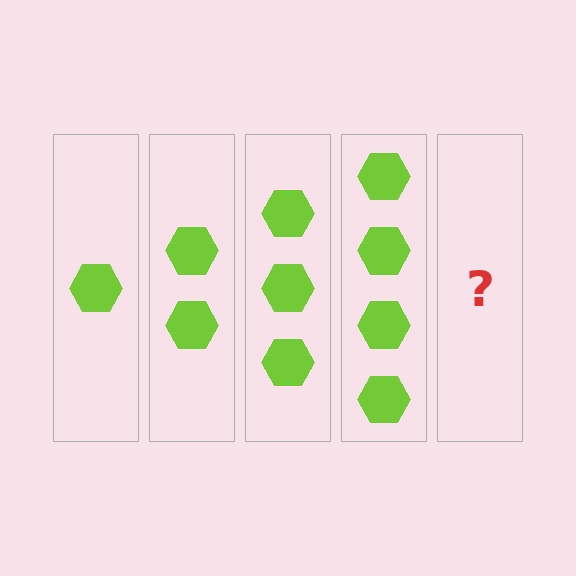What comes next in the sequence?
The next element should be 5 hexagons.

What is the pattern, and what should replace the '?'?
The pattern is that each step adds one more hexagon. The '?' should be 5 hexagons.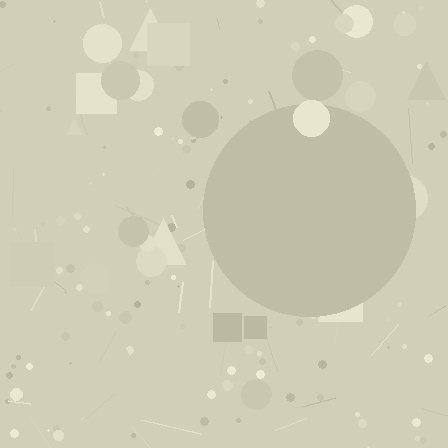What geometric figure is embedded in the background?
A circle is embedded in the background.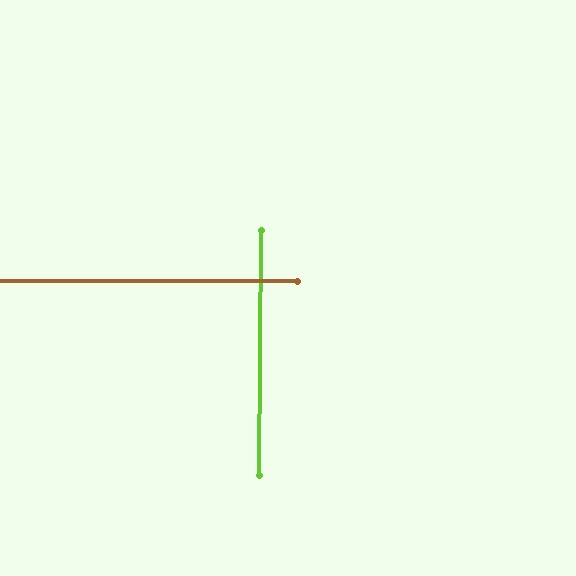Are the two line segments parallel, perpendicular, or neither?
Perpendicular — they meet at approximately 89°.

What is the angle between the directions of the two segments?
Approximately 89 degrees.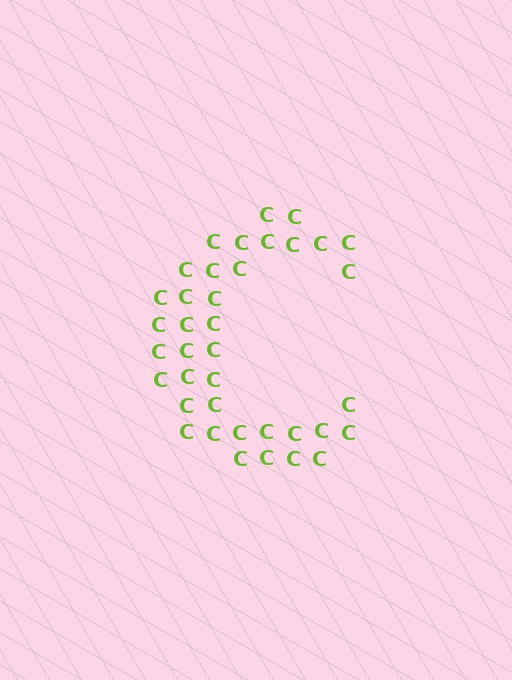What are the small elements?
The small elements are letter C's.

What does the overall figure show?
The overall figure shows the letter C.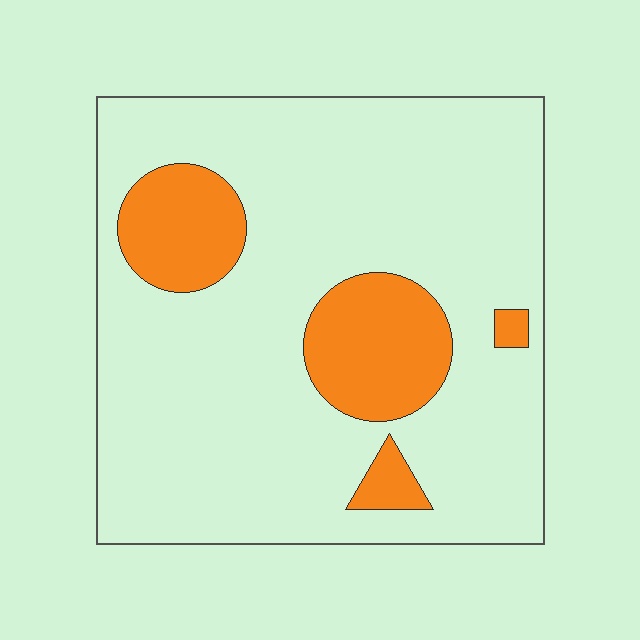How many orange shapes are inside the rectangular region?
4.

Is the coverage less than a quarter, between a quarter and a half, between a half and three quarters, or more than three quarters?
Less than a quarter.